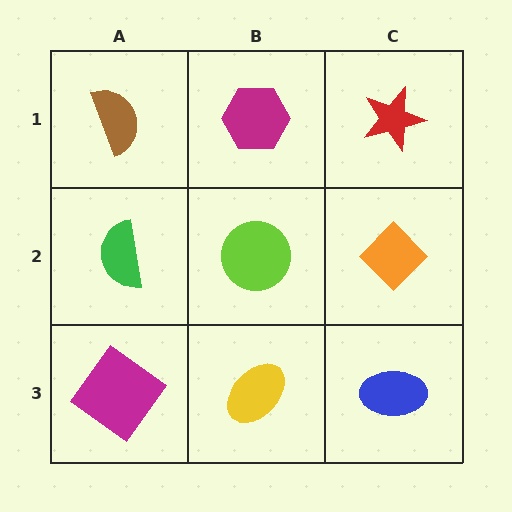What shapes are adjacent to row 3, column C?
An orange diamond (row 2, column C), a yellow ellipse (row 3, column B).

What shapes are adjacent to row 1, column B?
A lime circle (row 2, column B), a brown semicircle (row 1, column A), a red star (row 1, column C).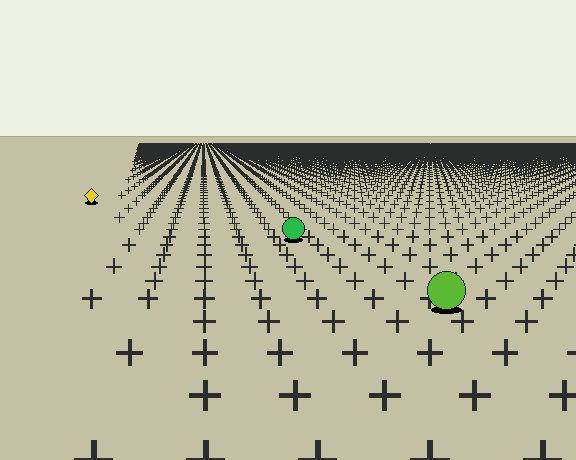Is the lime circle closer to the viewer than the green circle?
Yes. The lime circle is closer — you can tell from the texture gradient: the ground texture is coarser near it.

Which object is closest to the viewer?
The lime circle is closest. The texture marks near it are larger and more spread out.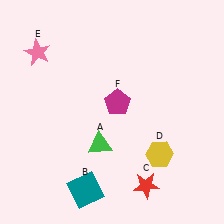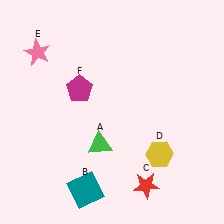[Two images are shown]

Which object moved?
The magenta pentagon (F) moved left.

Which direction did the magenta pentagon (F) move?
The magenta pentagon (F) moved left.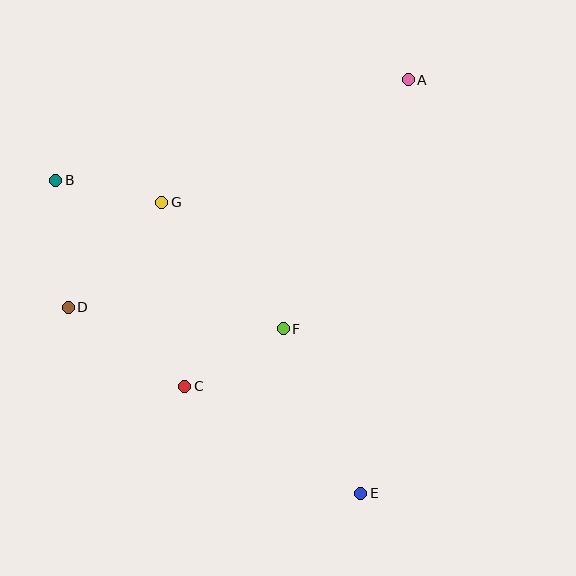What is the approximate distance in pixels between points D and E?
The distance between D and E is approximately 347 pixels.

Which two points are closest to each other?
Points B and G are closest to each other.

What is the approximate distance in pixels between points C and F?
The distance between C and F is approximately 114 pixels.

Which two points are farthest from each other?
Points B and E are farthest from each other.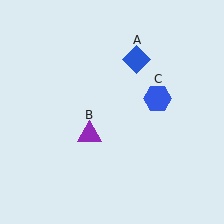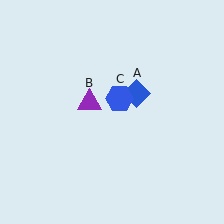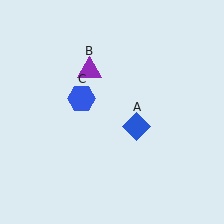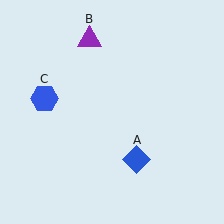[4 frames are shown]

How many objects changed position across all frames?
3 objects changed position: blue diamond (object A), purple triangle (object B), blue hexagon (object C).